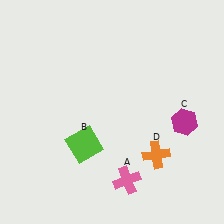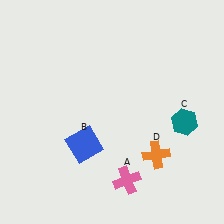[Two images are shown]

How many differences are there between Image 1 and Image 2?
There are 2 differences between the two images.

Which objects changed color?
B changed from lime to blue. C changed from magenta to teal.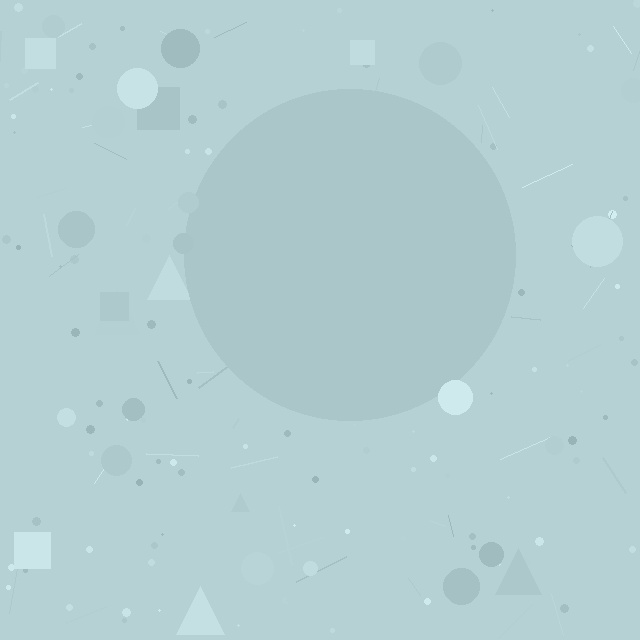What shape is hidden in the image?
A circle is hidden in the image.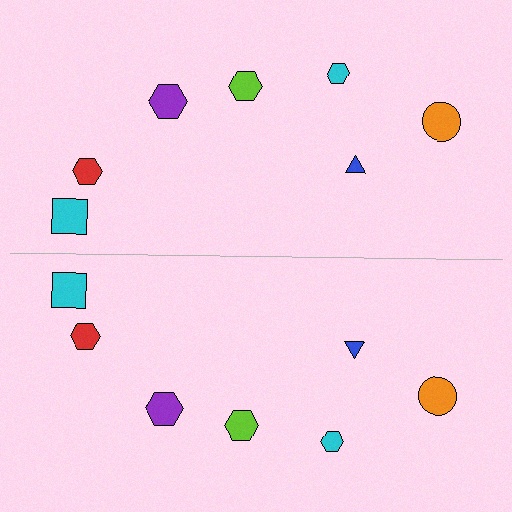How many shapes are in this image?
There are 14 shapes in this image.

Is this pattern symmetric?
Yes, this pattern has bilateral (reflection) symmetry.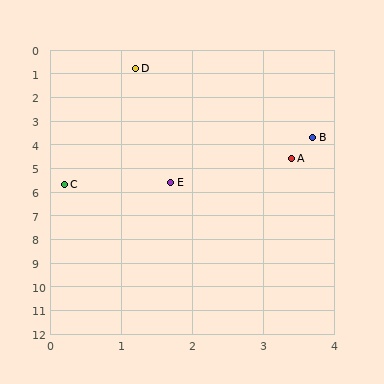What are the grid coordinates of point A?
Point A is at approximately (3.4, 4.6).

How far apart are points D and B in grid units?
Points D and B are about 3.8 grid units apart.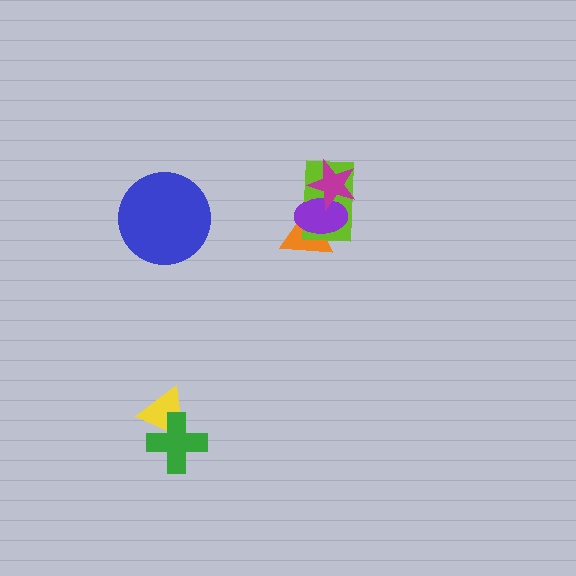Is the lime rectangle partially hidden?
Yes, it is partially covered by another shape.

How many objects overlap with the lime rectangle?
3 objects overlap with the lime rectangle.